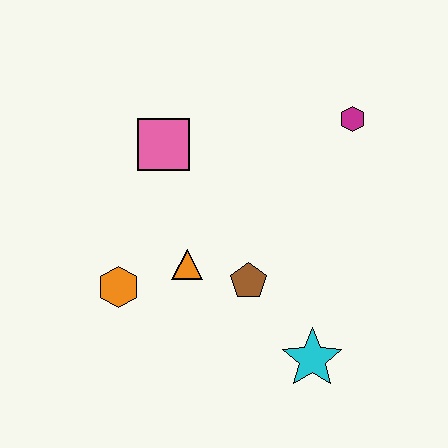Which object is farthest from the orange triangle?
The magenta hexagon is farthest from the orange triangle.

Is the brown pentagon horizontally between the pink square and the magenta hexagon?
Yes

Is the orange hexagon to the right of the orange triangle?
No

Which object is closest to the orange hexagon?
The orange triangle is closest to the orange hexagon.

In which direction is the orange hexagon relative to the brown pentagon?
The orange hexagon is to the left of the brown pentagon.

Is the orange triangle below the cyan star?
No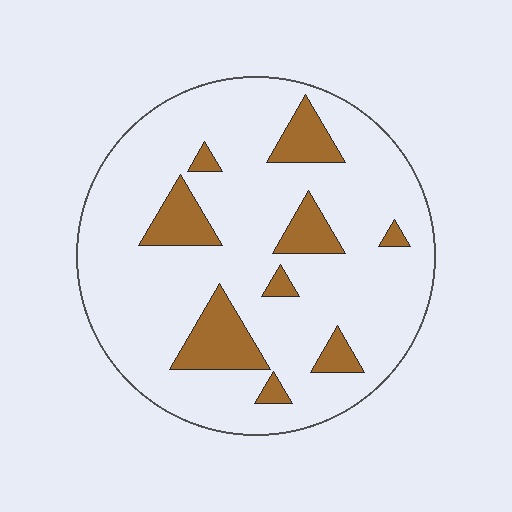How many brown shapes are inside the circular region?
9.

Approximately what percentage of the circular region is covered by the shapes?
Approximately 15%.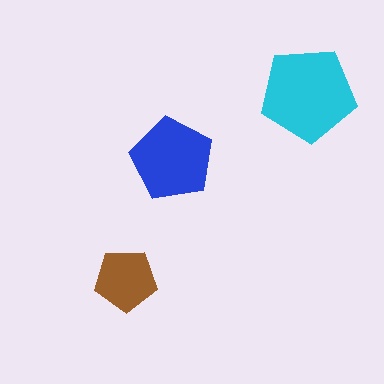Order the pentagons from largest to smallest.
the cyan one, the blue one, the brown one.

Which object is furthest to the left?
The brown pentagon is leftmost.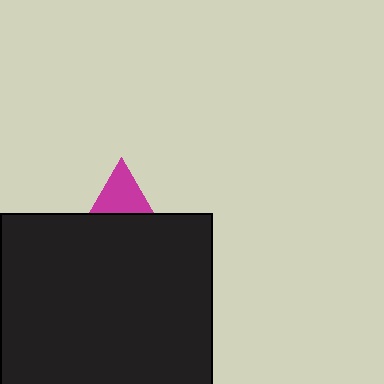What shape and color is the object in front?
The object in front is a black square.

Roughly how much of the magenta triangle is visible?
A small part of it is visible (roughly 33%).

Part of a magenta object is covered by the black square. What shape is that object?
It is a triangle.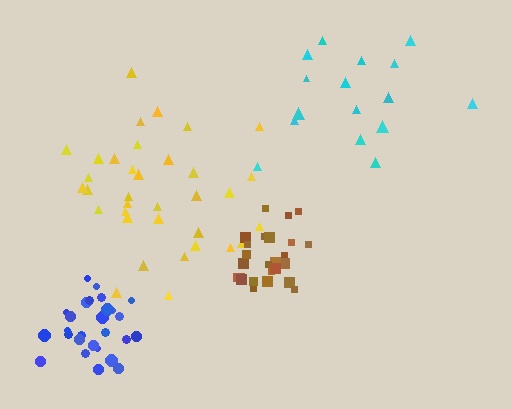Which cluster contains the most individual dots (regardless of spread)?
Yellow (35).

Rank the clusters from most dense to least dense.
brown, blue, yellow, cyan.